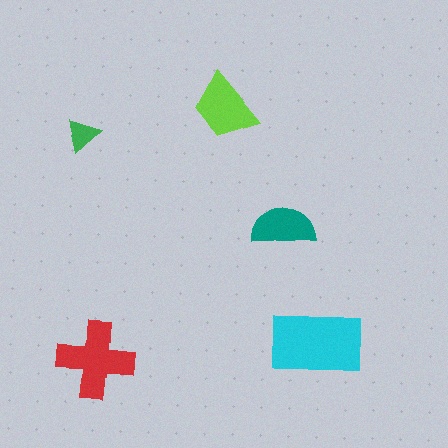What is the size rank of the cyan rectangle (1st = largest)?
1st.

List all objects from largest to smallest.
The cyan rectangle, the red cross, the lime trapezoid, the teal semicircle, the green triangle.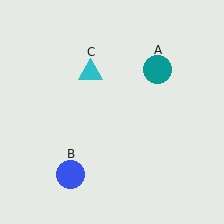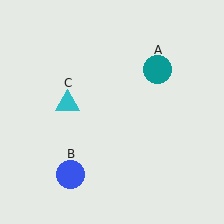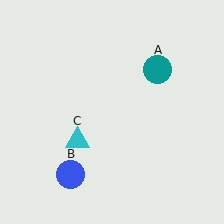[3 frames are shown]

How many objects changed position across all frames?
1 object changed position: cyan triangle (object C).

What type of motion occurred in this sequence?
The cyan triangle (object C) rotated counterclockwise around the center of the scene.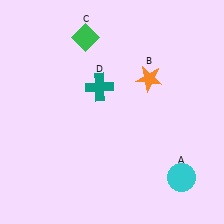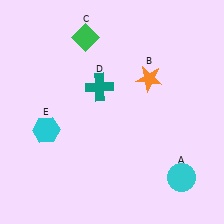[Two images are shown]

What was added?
A cyan hexagon (E) was added in Image 2.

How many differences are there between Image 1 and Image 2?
There is 1 difference between the two images.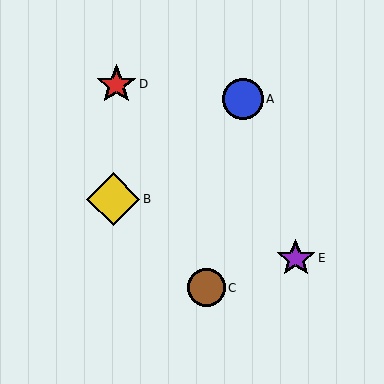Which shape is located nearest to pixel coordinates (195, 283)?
The brown circle (labeled C) at (206, 288) is nearest to that location.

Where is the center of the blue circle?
The center of the blue circle is at (243, 99).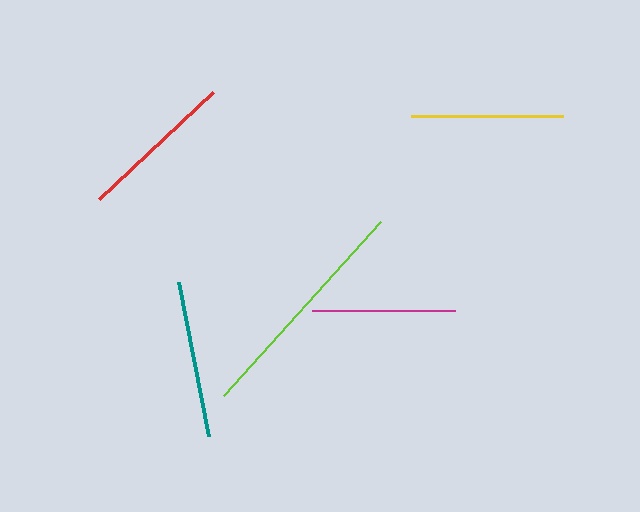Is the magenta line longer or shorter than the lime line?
The lime line is longer than the magenta line.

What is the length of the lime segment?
The lime segment is approximately 234 pixels long.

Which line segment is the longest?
The lime line is the longest at approximately 234 pixels.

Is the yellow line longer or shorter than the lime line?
The lime line is longer than the yellow line.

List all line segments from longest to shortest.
From longest to shortest: lime, teal, red, yellow, magenta.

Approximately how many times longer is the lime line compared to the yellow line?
The lime line is approximately 1.5 times the length of the yellow line.